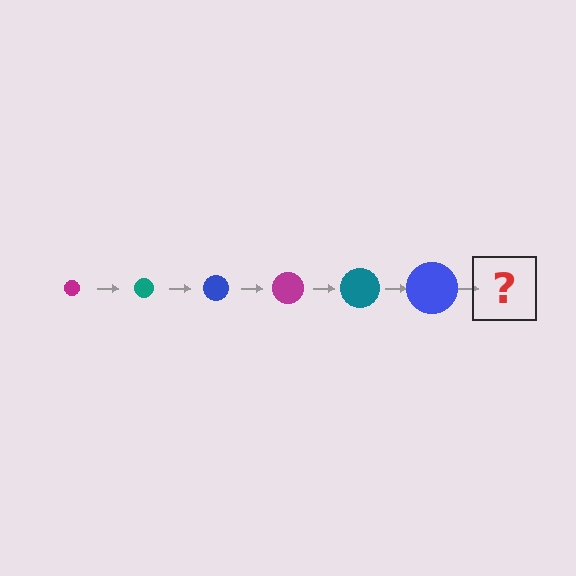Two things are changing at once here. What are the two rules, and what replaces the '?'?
The two rules are that the circle grows larger each step and the color cycles through magenta, teal, and blue. The '?' should be a magenta circle, larger than the previous one.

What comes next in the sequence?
The next element should be a magenta circle, larger than the previous one.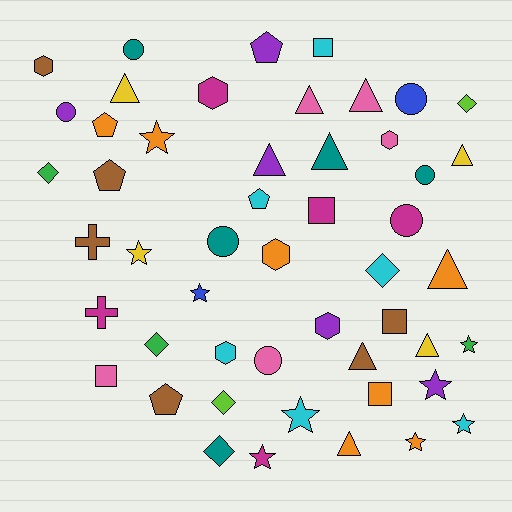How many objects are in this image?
There are 50 objects.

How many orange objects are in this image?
There are 7 orange objects.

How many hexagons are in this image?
There are 6 hexagons.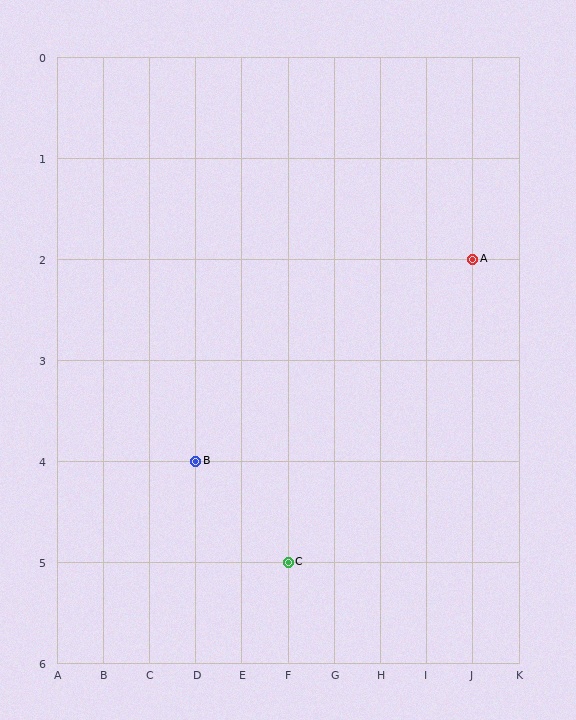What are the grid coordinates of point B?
Point B is at grid coordinates (D, 4).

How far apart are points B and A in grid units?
Points B and A are 6 columns and 2 rows apart (about 6.3 grid units diagonally).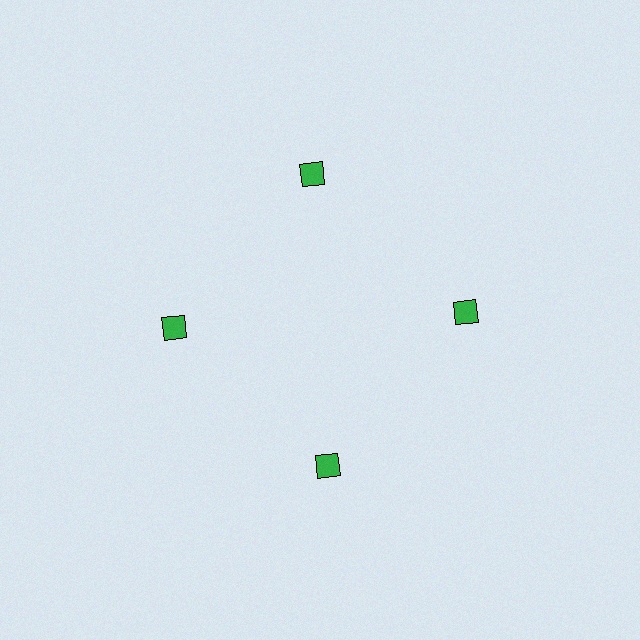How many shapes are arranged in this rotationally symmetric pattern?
There are 4 shapes, arranged in 4 groups of 1.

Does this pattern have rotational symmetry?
Yes, this pattern has 4-fold rotational symmetry. It looks the same after rotating 90 degrees around the center.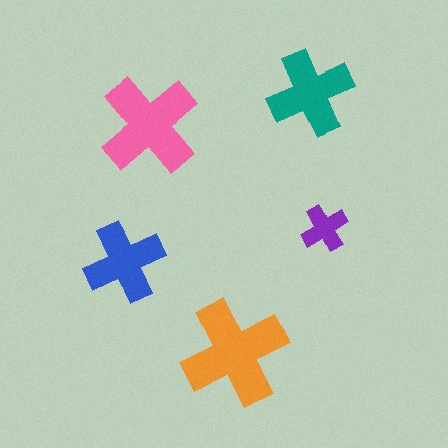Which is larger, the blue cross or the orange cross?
The orange one.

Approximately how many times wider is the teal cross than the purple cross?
About 2 times wider.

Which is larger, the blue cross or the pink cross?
The pink one.